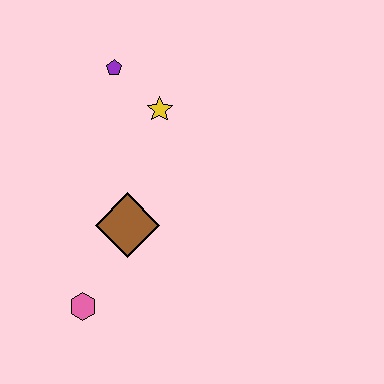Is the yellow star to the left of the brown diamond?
No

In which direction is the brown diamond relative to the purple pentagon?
The brown diamond is below the purple pentagon.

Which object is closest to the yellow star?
The purple pentagon is closest to the yellow star.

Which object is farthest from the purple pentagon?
The pink hexagon is farthest from the purple pentagon.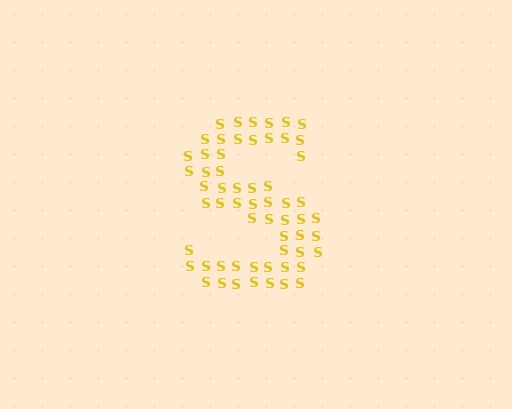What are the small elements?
The small elements are letter S's.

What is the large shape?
The large shape is the letter S.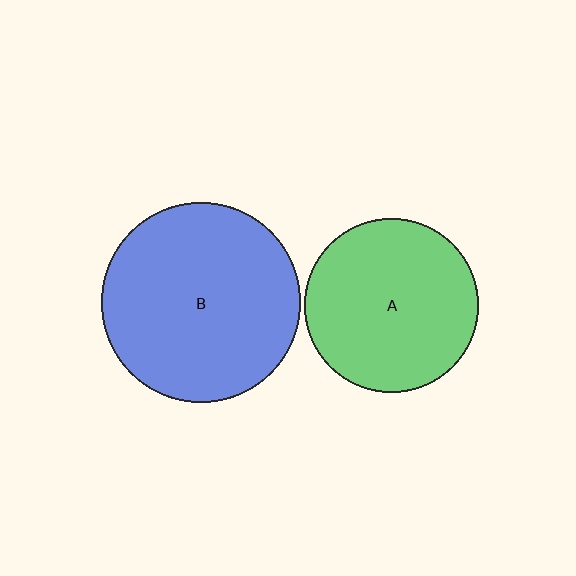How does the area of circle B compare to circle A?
Approximately 1.3 times.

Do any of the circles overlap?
No, none of the circles overlap.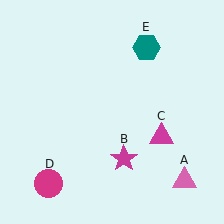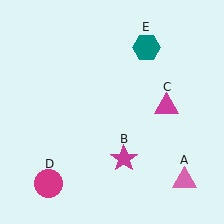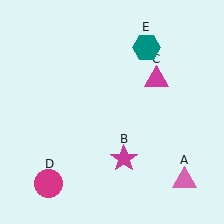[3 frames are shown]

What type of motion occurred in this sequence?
The magenta triangle (object C) rotated counterclockwise around the center of the scene.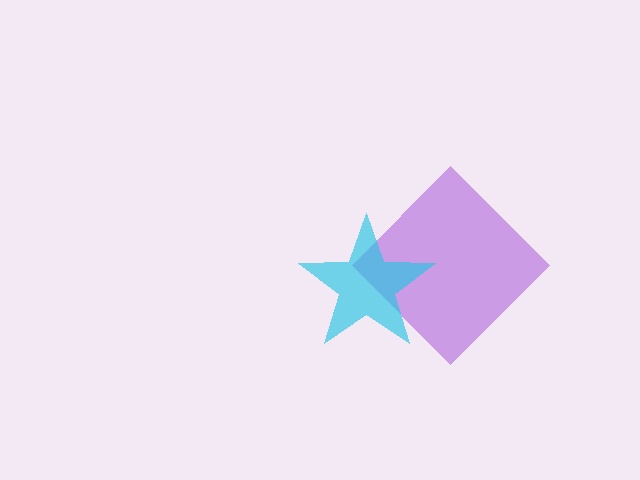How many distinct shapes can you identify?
There are 2 distinct shapes: a purple diamond, a cyan star.